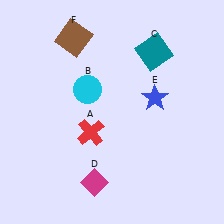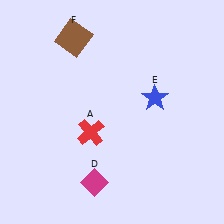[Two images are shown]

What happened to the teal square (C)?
The teal square (C) was removed in Image 2. It was in the top-right area of Image 1.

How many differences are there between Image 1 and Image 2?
There are 2 differences between the two images.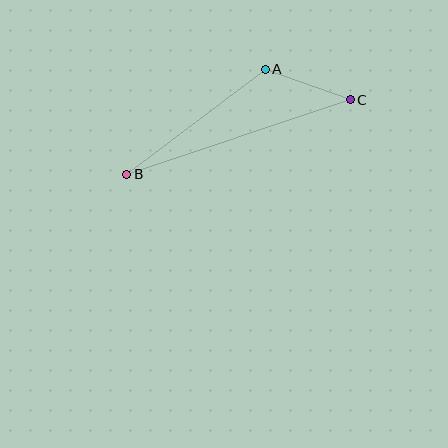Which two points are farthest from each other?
Points B and C are farthest from each other.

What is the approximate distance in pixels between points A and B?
The distance between A and B is approximately 174 pixels.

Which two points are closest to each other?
Points A and C are closest to each other.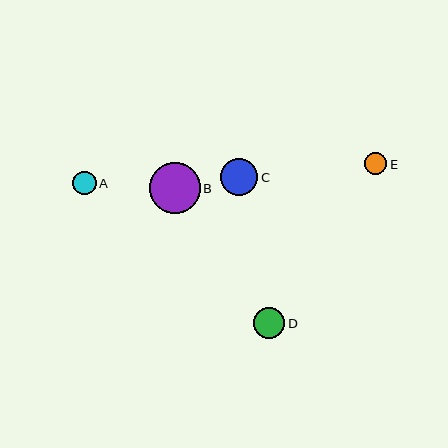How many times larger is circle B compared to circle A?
Circle B is approximately 2.1 times the size of circle A.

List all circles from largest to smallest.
From largest to smallest: B, C, D, A, E.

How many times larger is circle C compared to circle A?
Circle C is approximately 1.6 times the size of circle A.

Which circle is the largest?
Circle B is the largest with a size of approximately 51 pixels.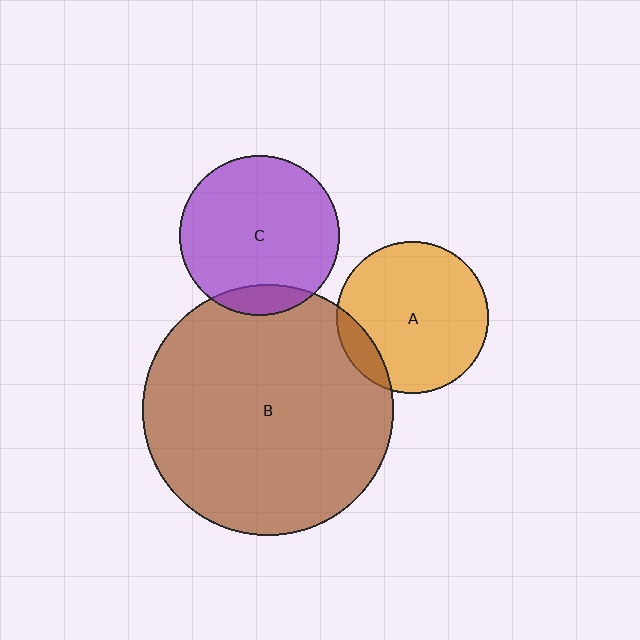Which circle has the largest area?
Circle B (brown).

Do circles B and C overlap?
Yes.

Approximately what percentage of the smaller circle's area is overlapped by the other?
Approximately 10%.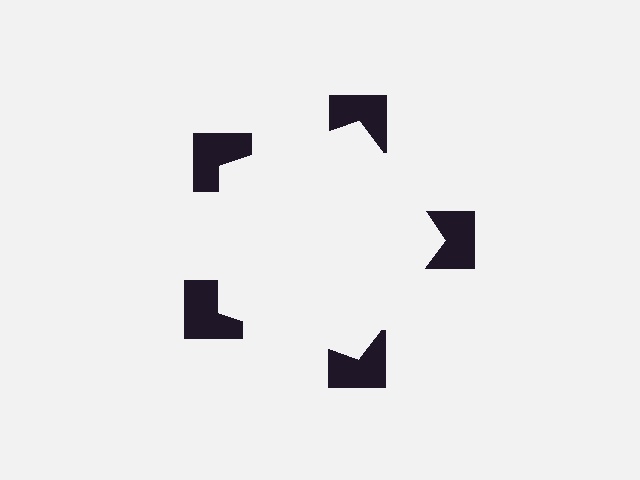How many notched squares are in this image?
There are 5 — one at each vertex of the illusory pentagon.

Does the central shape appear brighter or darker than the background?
It typically appears slightly brighter than the background, even though no actual brightness change is drawn.